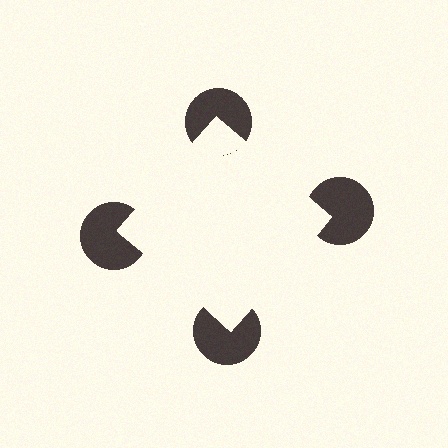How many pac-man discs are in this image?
There are 4 — one at each vertex of the illusory square.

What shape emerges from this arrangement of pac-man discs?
An illusory square — its edges are inferred from the aligned wedge cuts in the pac-man discs, not physically drawn.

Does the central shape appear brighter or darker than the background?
It typically appears slightly brighter than the background, even though no actual brightness change is drawn.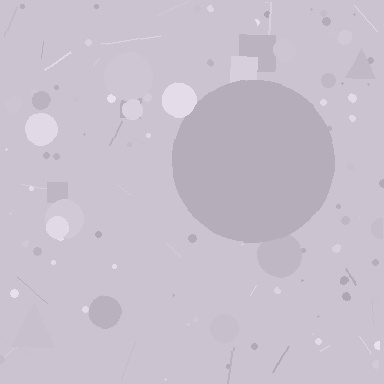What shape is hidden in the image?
A circle is hidden in the image.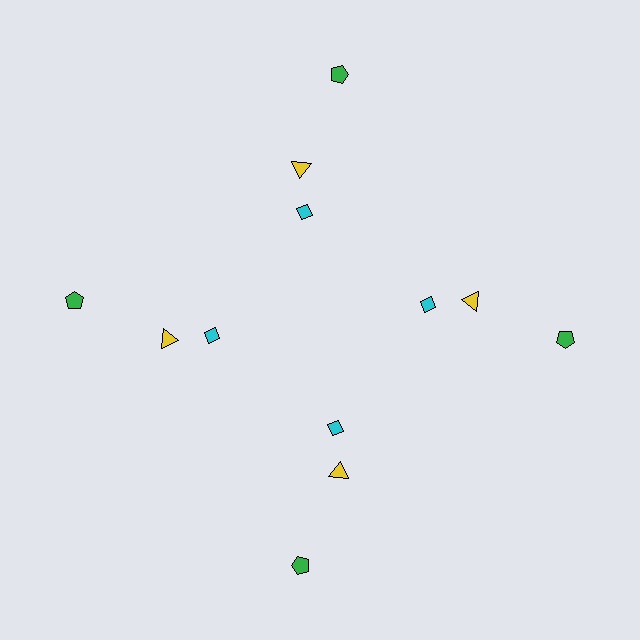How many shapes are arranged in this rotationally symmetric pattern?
There are 12 shapes, arranged in 4 groups of 3.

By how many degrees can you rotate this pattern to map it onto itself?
The pattern maps onto itself every 90 degrees of rotation.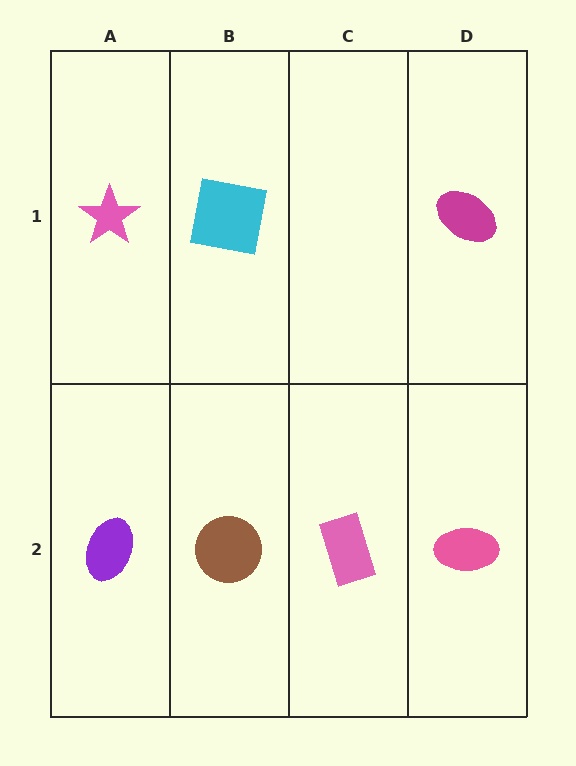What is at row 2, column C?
A pink rectangle.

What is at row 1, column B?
A cyan square.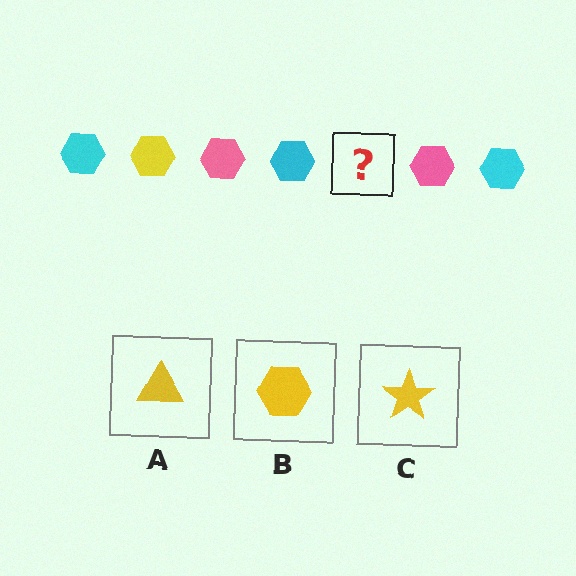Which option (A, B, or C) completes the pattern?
B.